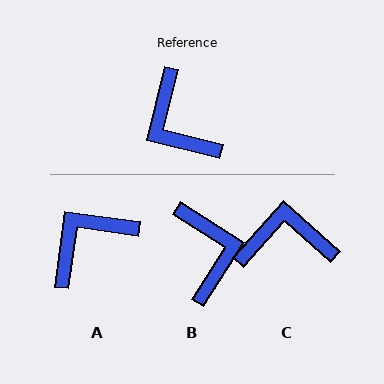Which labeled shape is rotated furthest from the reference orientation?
B, about 161 degrees away.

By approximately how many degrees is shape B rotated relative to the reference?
Approximately 161 degrees counter-clockwise.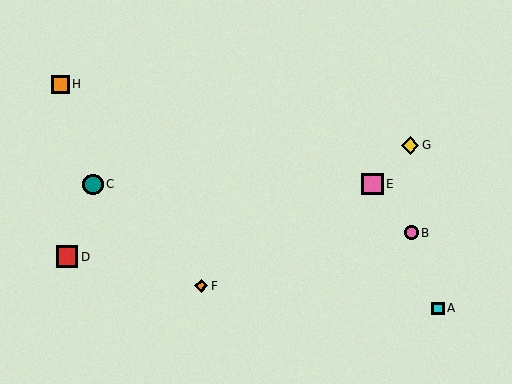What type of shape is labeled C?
Shape C is a teal circle.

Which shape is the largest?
The red square (labeled D) is the largest.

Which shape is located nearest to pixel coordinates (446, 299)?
The cyan square (labeled A) at (438, 308) is nearest to that location.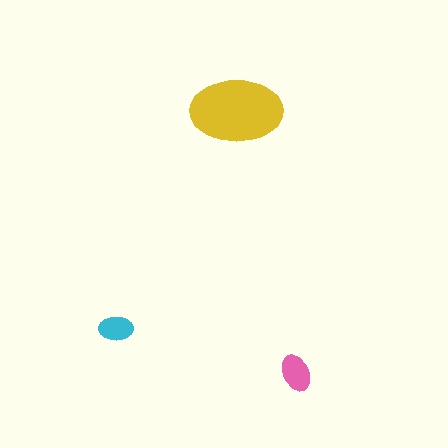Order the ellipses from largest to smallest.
the yellow one, the pink one, the cyan one.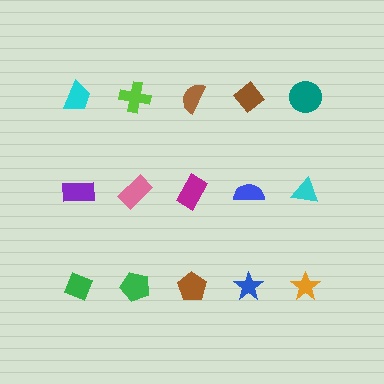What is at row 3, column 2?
A green pentagon.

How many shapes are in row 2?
5 shapes.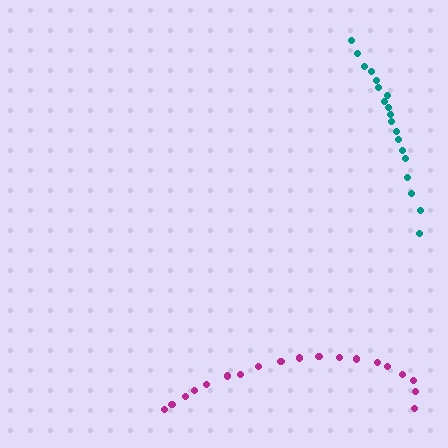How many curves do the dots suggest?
There are 2 distinct paths.